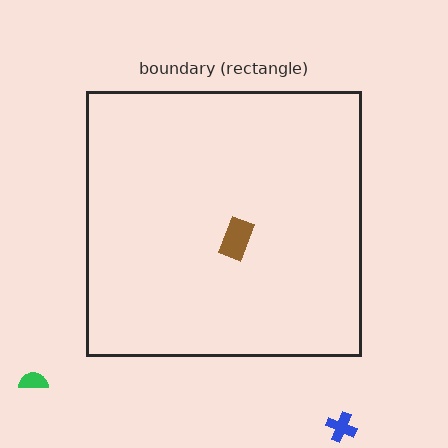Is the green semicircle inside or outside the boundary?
Outside.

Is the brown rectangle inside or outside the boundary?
Inside.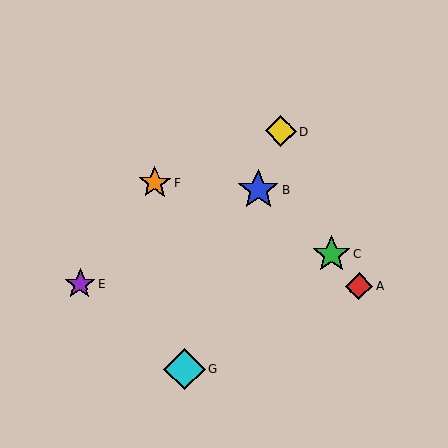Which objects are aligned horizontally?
Objects A, E are aligned horizontally.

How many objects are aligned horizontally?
2 objects (A, E) are aligned horizontally.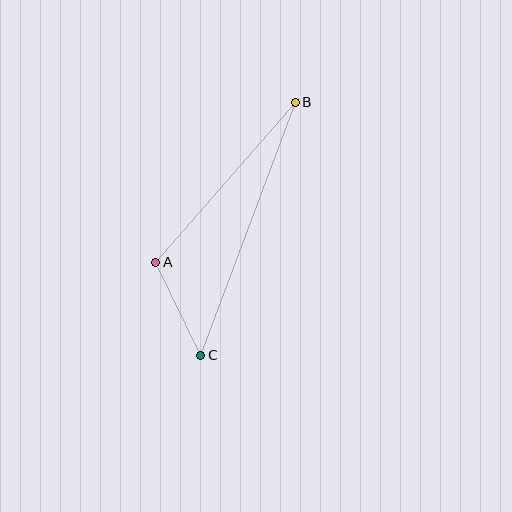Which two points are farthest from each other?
Points B and C are farthest from each other.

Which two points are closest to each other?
Points A and C are closest to each other.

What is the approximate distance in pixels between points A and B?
The distance between A and B is approximately 212 pixels.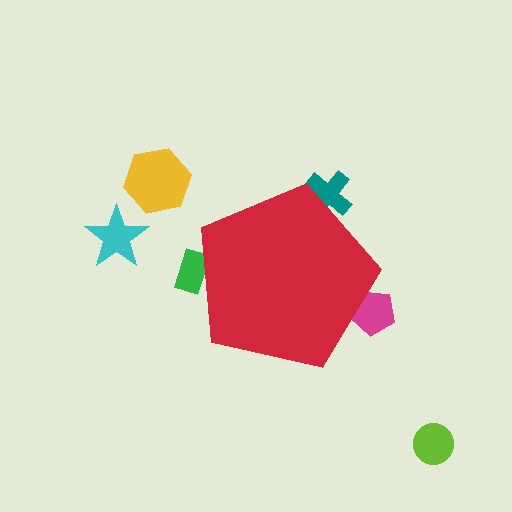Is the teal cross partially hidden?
Yes, the teal cross is partially hidden behind the red pentagon.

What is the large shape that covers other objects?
A red pentagon.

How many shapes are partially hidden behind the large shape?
3 shapes are partially hidden.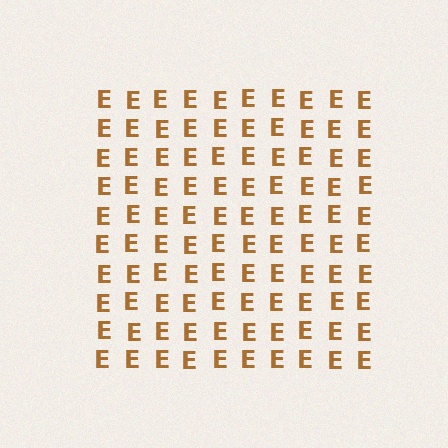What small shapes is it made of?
It is made of small letter E's.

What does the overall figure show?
The overall figure shows a square.